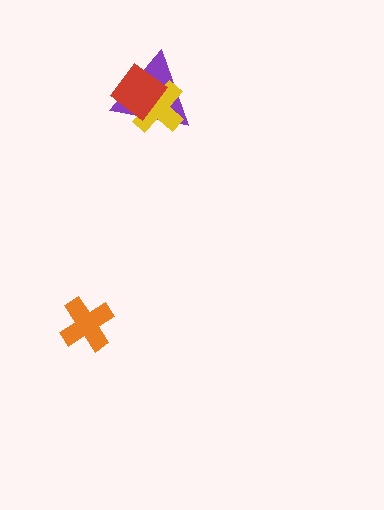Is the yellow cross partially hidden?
Yes, it is partially covered by another shape.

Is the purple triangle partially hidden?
Yes, it is partially covered by another shape.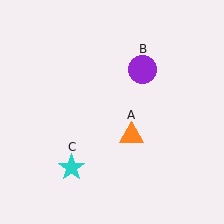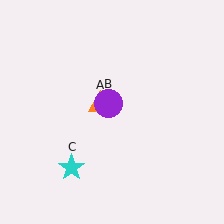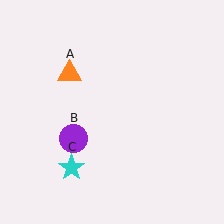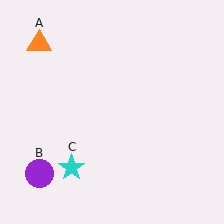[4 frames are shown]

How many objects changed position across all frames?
2 objects changed position: orange triangle (object A), purple circle (object B).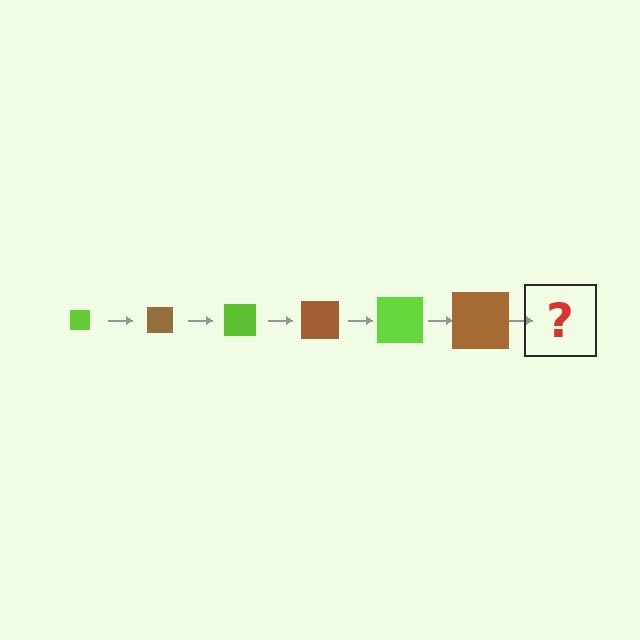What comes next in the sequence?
The next element should be a lime square, larger than the previous one.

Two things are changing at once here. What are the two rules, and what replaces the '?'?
The two rules are that the square grows larger each step and the color cycles through lime and brown. The '?' should be a lime square, larger than the previous one.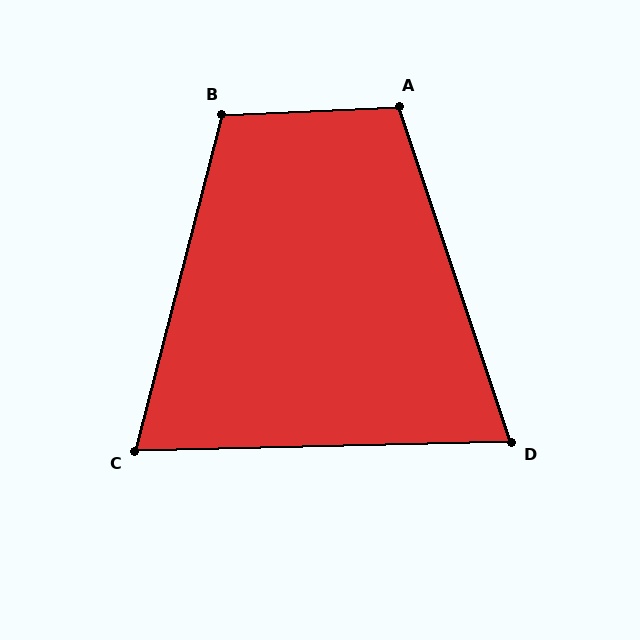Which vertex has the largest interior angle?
B, at approximately 107 degrees.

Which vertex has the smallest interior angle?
D, at approximately 73 degrees.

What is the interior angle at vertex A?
Approximately 106 degrees (obtuse).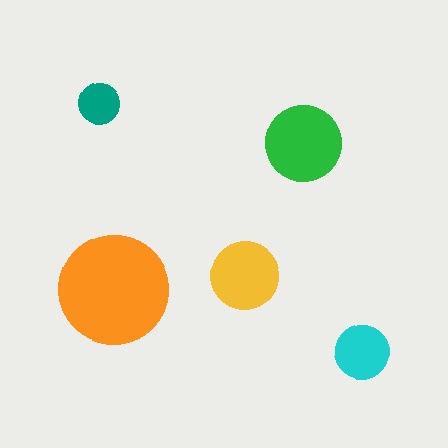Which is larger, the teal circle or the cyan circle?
The cyan one.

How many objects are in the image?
There are 5 objects in the image.